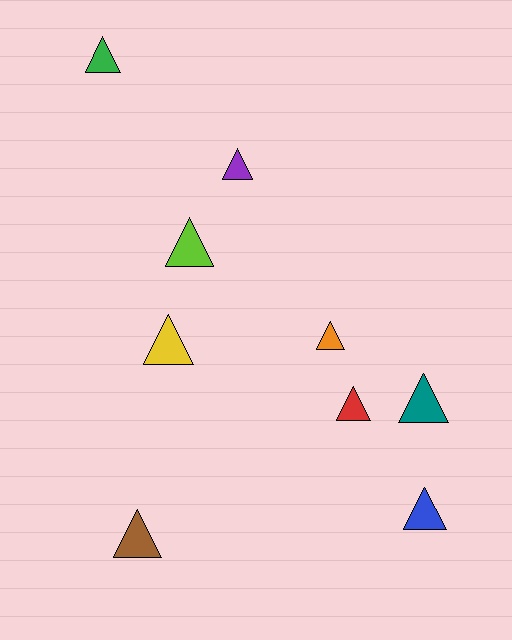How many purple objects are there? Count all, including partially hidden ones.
There is 1 purple object.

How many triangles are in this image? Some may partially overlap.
There are 9 triangles.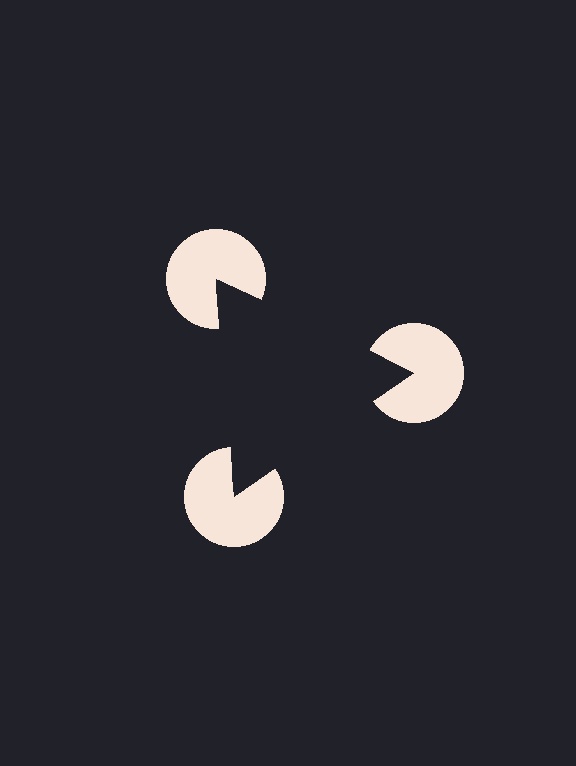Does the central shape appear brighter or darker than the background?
It typically appears slightly darker than the background, even though no actual brightness change is drawn.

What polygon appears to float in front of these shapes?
An illusory triangle — its edges are inferred from the aligned wedge cuts in the pac-man discs, not physically drawn.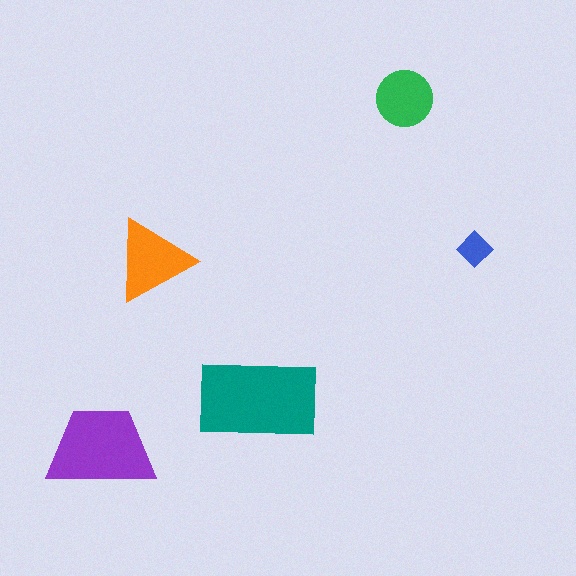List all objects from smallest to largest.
The blue diamond, the green circle, the orange triangle, the purple trapezoid, the teal rectangle.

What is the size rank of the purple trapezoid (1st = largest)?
2nd.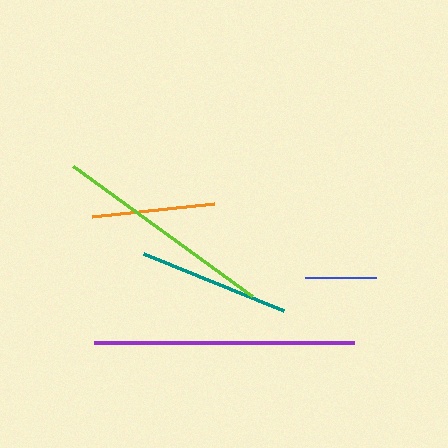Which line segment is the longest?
The purple line is the longest at approximately 260 pixels.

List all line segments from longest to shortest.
From longest to shortest: purple, lime, teal, orange, blue.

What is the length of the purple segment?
The purple segment is approximately 260 pixels long.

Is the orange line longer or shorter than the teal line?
The teal line is longer than the orange line.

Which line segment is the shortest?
The blue line is the shortest at approximately 71 pixels.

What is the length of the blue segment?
The blue segment is approximately 71 pixels long.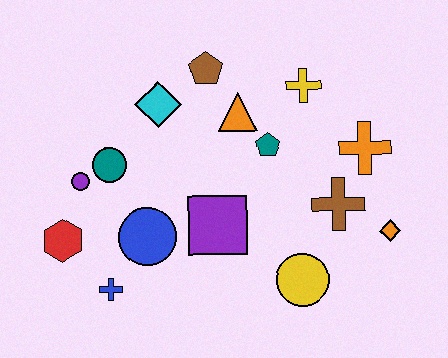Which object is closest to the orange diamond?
The brown cross is closest to the orange diamond.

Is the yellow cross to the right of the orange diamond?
No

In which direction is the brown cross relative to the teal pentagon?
The brown cross is to the right of the teal pentagon.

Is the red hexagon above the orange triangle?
No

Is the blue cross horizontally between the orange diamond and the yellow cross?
No